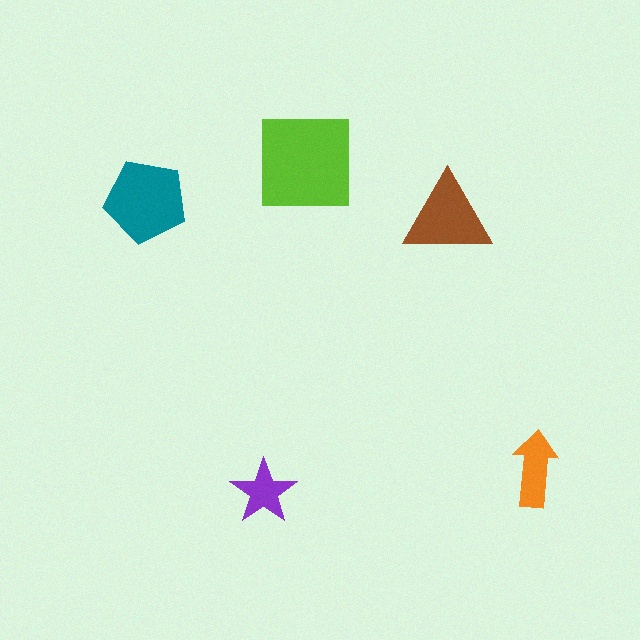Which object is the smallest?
The purple star.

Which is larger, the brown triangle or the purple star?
The brown triangle.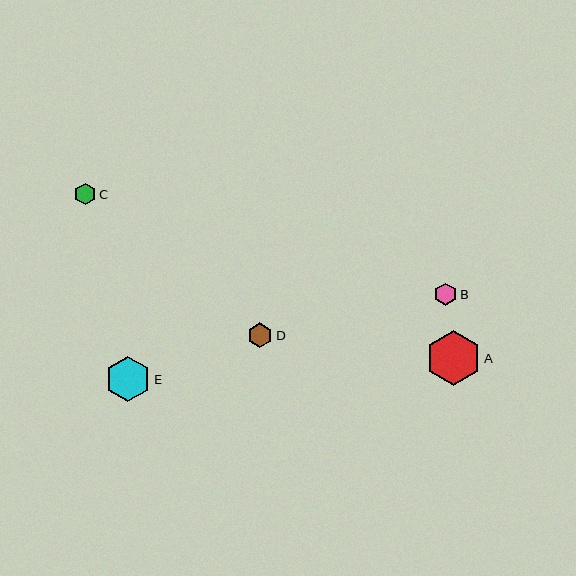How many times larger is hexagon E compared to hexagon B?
Hexagon E is approximately 2.0 times the size of hexagon B.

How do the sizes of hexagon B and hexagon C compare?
Hexagon B and hexagon C are approximately the same size.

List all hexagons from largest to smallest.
From largest to smallest: A, E, D, B, C.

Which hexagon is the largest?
Hexagon A is the largest with a size of approximately 55 pixels.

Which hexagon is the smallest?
Hexagon C is the smallest with a size of approximately 21 pixels.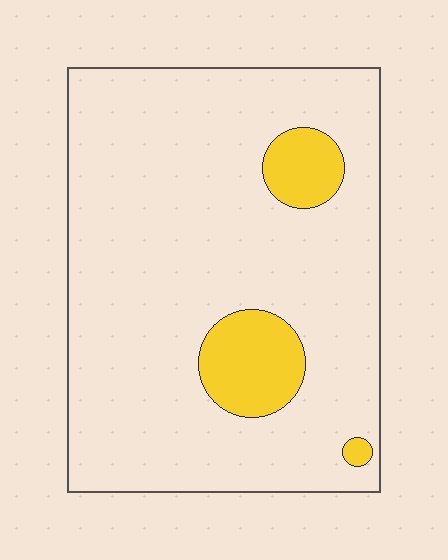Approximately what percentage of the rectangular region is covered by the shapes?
Approximately 10%.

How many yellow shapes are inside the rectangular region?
3.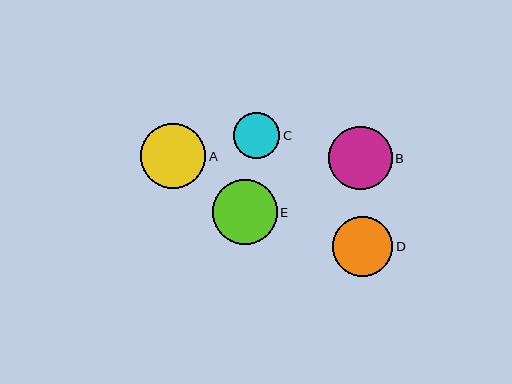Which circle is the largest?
Circle A is the largest with a size of approximately 65 pixels.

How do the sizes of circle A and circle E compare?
Circle A and circle E are approximately the same size.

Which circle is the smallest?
Circle C is the smallest with a size of approximately 46 pixels.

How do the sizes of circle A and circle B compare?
Circle A and circle B are approximately the same size.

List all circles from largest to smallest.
From largest to smallest: A, E, B, D, C.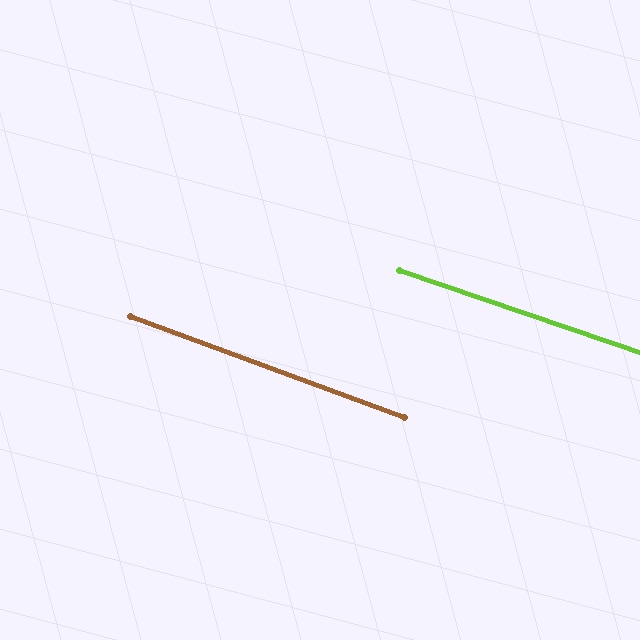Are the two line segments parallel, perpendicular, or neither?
Parallel — their directions differ by only 1.4°.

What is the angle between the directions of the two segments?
Approximately 1 degree.